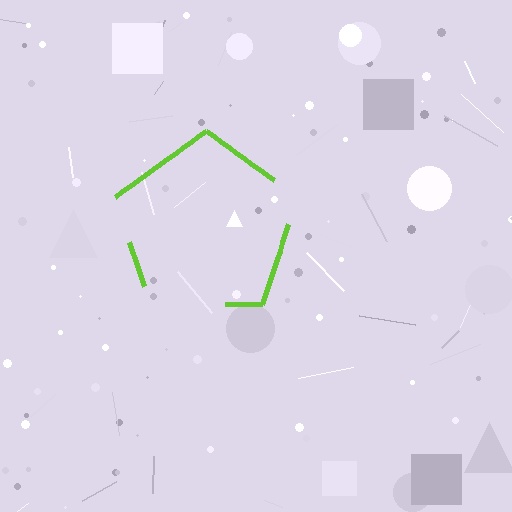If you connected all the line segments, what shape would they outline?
They would outline a pentagon.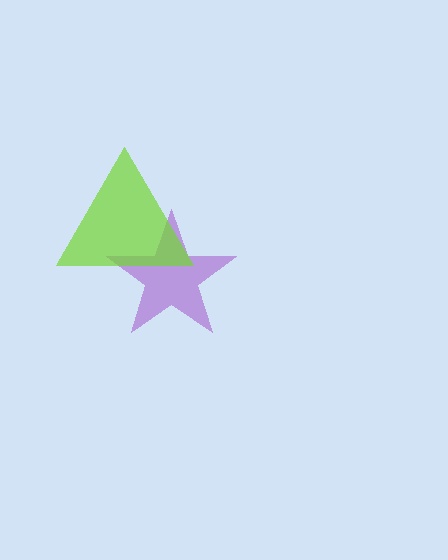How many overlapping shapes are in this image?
There are 2 overlapping shapes in the image.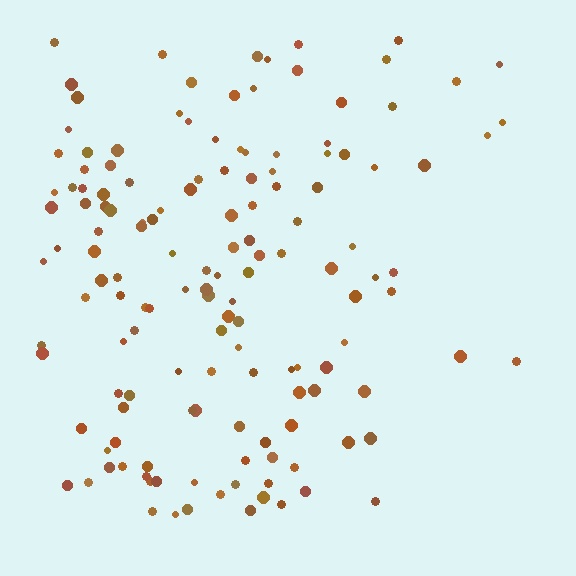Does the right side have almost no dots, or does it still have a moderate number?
Still a moderate number, just noticeably fewer than the left.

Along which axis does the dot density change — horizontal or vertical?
Horizontal.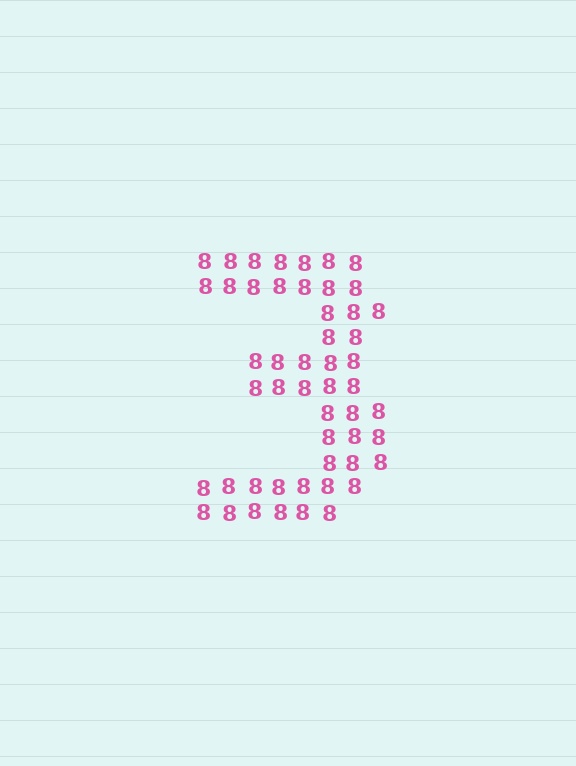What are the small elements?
The small elements are digit 8's.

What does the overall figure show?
The overall figure shows the digit 3.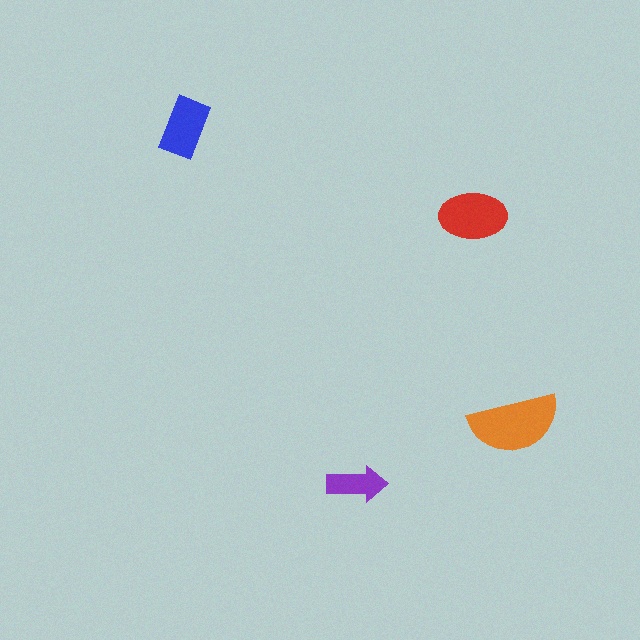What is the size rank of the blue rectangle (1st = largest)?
3rd.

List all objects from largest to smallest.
The orange semicircle, the red ellipse, the blue rectangle, the purple arrow.